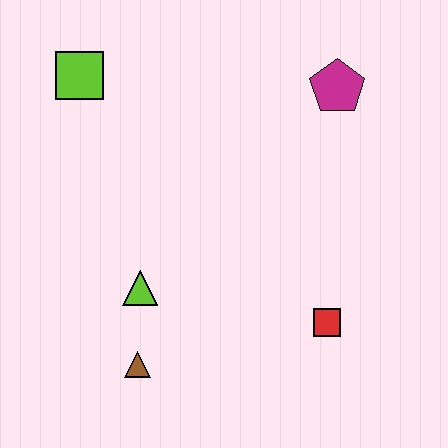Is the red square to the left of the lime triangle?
No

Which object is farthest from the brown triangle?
The magenta pentagon is farthest from the brown triangle.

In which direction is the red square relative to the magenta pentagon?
The red square is below the magenta pentagon.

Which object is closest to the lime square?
The lime triangle is closest to the lime square.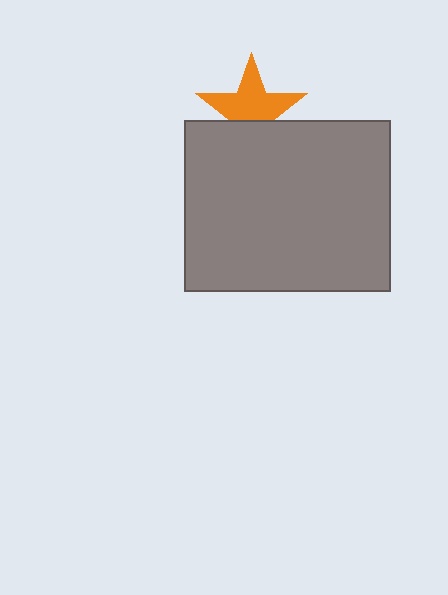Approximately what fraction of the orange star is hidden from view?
Roughly 37% of the orange star is hidden behind the gray rectangle.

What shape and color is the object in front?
The object in front is a gray rectangle.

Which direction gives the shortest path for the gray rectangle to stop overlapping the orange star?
Moving down gives the shortest separation.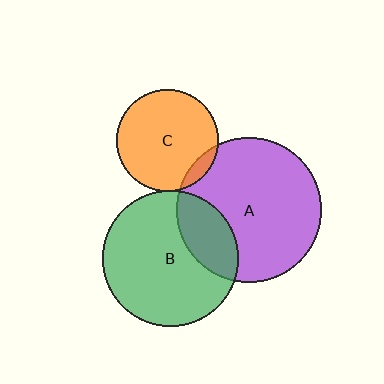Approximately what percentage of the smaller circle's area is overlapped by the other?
Approximately 5%.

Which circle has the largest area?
Circle A (purple).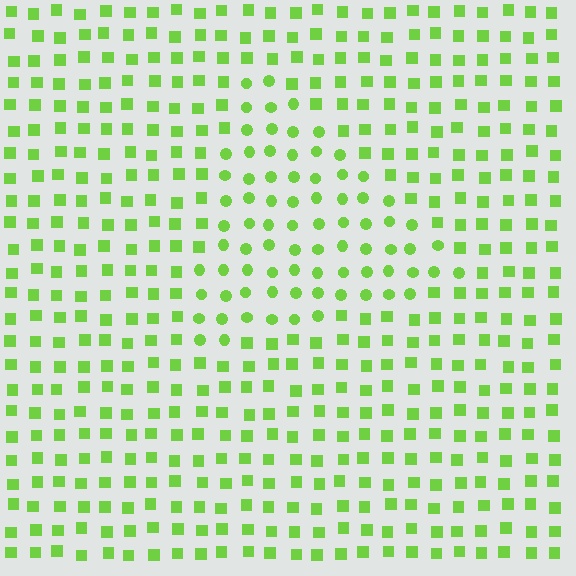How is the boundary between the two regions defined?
The boundary is defined by a change in element shape: circles inside vs. squares outside. All elements share the same color and spacing.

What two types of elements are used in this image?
The image uses circles inside the triangle region and squares outside it.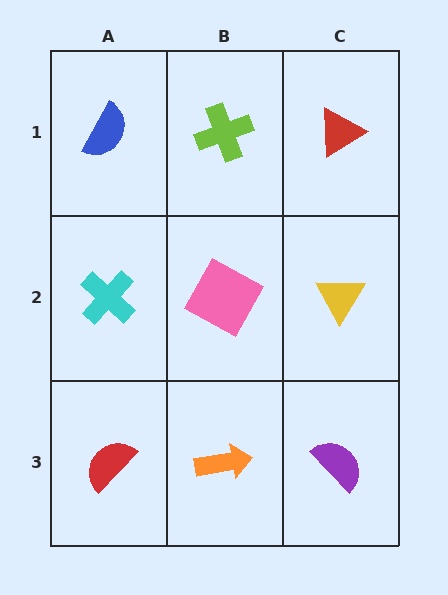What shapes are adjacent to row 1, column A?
A cyan cross (row 2, column A), a lime cross (row 1, column B).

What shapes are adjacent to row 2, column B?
A lime cross (row 1, column B), an orange arrow (row 3, column B), a cyan cross (row 2, column A), a yellow triangle (row 2, column C).